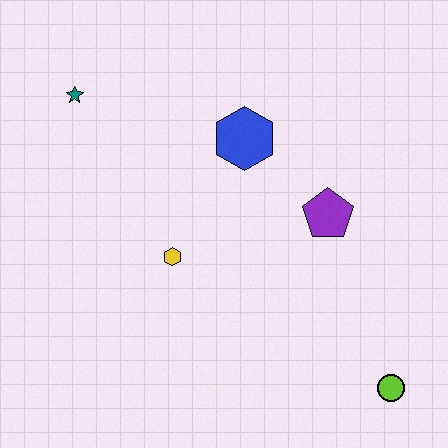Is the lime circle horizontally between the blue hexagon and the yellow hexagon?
No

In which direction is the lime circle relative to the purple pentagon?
The lime circle is below the purple pentagon.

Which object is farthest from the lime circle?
The teal star is farthest from the lime circle.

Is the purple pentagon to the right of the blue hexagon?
Yes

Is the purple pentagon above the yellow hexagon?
Yes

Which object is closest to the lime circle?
The purple pentagon is closest to the lime circle.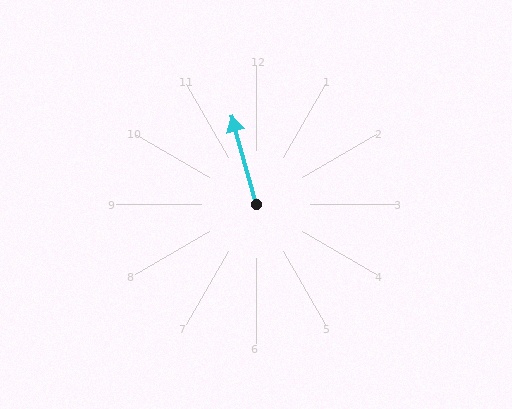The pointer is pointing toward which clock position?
Roughly 11 o'clock.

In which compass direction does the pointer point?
North.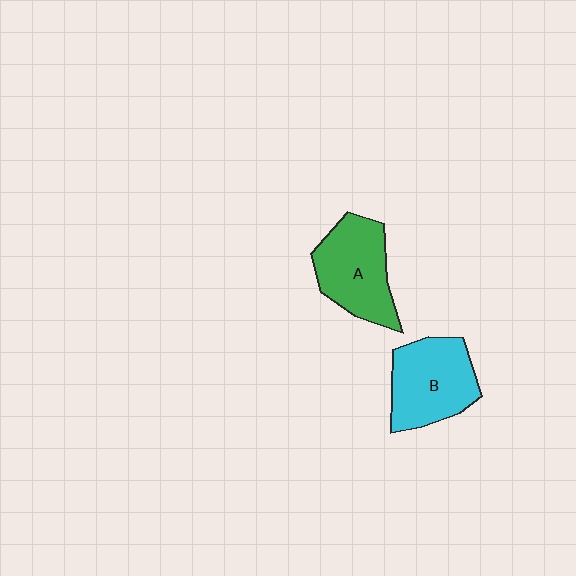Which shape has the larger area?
Shape B (cyan).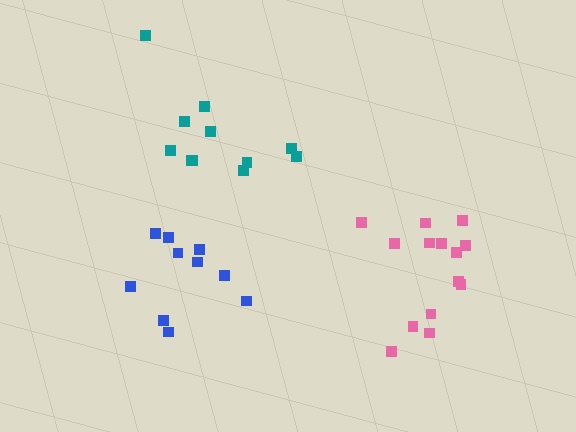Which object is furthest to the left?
The blue cluster is leftmost.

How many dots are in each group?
Group 1: 14 dots, Group 2: 11 dots, Group 3: 10 dots (35 total).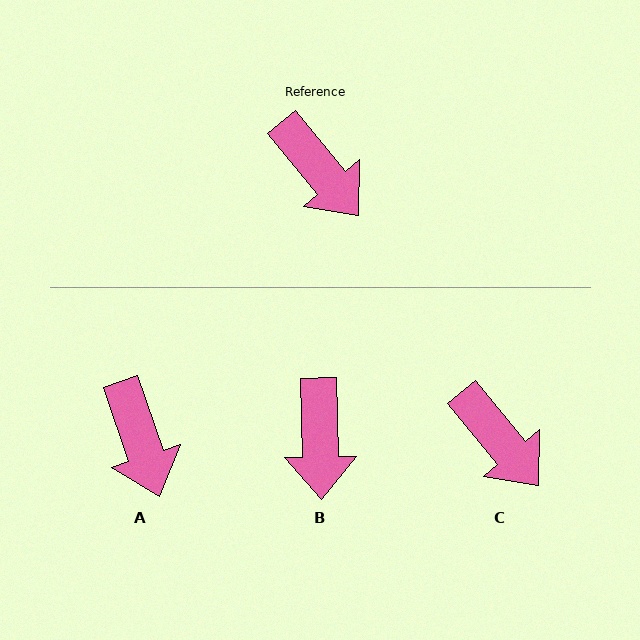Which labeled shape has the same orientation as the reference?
C.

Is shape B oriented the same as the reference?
No, it is off by about 38 degrees.